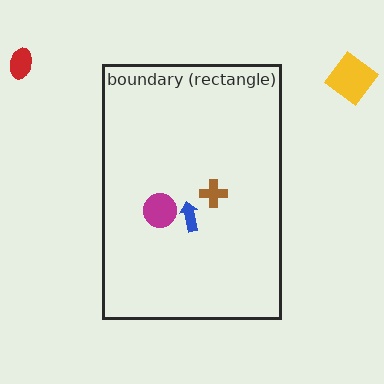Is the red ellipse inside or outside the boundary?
Outside.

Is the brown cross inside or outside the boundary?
Inside.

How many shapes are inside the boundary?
3 inside, 2 outside.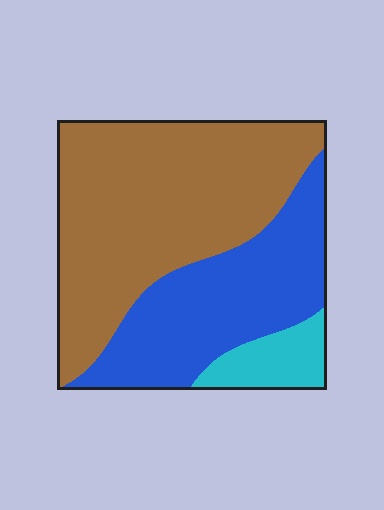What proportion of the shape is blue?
Blue takes up between a quarter and a half of the shape.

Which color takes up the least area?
Cyan, at roughly 10%.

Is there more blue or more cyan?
Blue.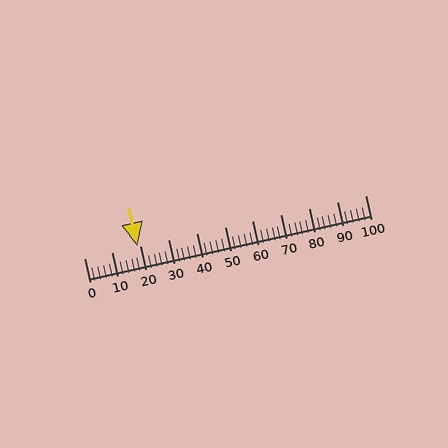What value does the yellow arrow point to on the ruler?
The yellow arrow points to approximately 19.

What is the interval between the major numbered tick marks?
The major tick marks are spaced 10 units apart.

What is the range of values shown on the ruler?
The ruler shows values from 0 to 100.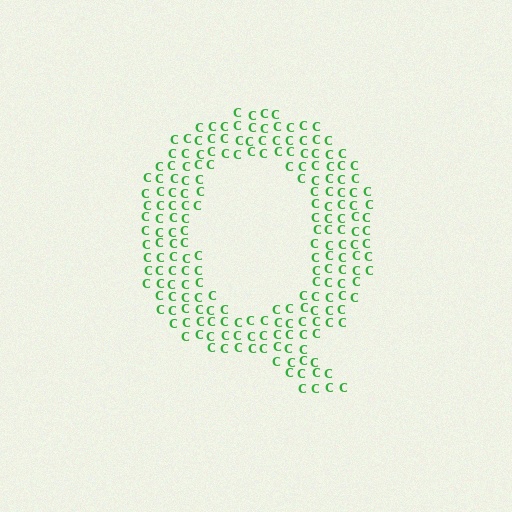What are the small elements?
The small elements are letter C's.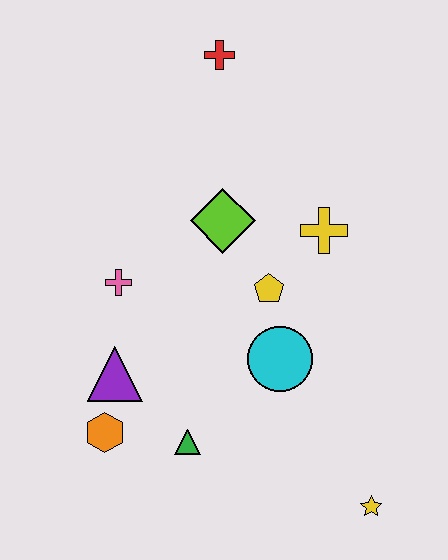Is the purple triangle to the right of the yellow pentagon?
No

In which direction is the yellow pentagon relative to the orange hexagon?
The yellow pentagon is to the right of the orange hexagon.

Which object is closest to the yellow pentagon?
The cyan circle is closest to the yellow pentagon.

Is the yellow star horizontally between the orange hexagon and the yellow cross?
No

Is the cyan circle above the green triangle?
Yes